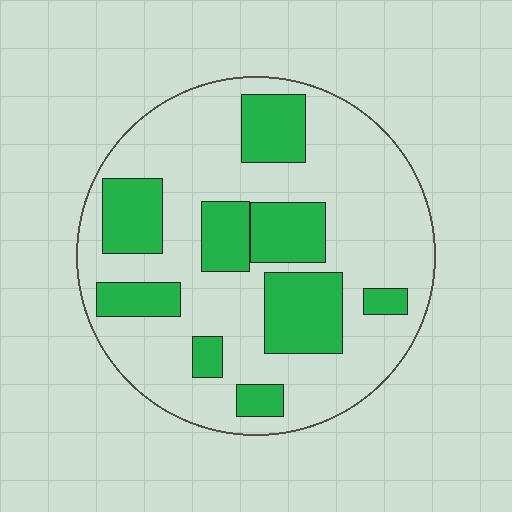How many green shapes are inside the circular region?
9.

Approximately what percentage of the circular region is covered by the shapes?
Approximately 30%.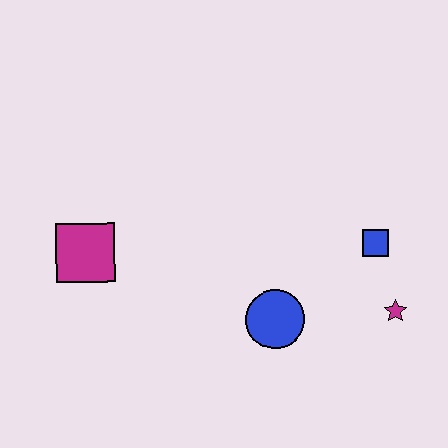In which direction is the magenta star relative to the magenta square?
The magenta star is to the right of the magenta square.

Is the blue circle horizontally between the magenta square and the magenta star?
Yes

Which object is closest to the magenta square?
The blue circle is closest to the magenta square.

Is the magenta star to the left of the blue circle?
No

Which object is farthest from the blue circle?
The magenta square is farthest from the blue circle.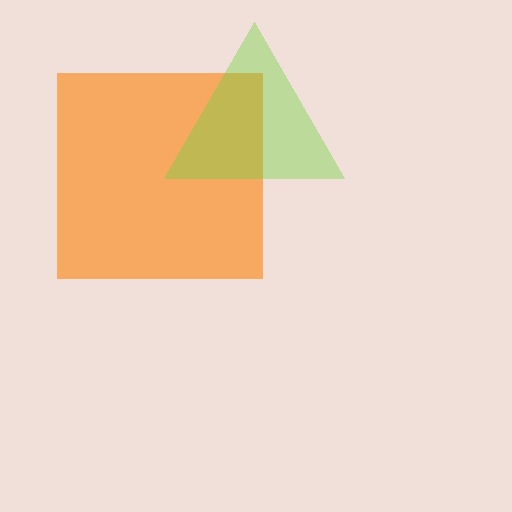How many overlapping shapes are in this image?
There are 2 overlapping shapes in the image.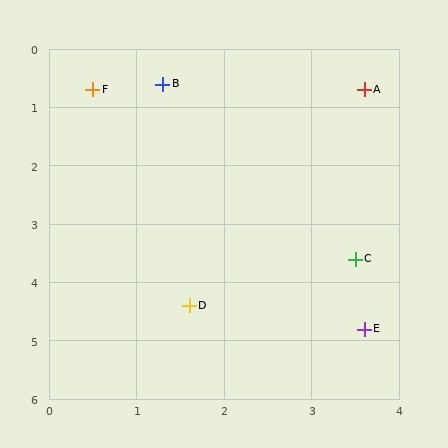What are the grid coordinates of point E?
Point E is at approximately (3.6, 4.8).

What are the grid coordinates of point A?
Point A is at approximately (3.6, 0.7).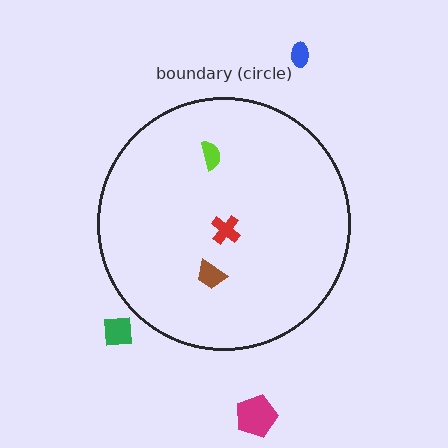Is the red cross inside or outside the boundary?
Inside.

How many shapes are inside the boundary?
3 inside, 3 outside.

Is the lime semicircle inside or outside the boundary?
Inside.